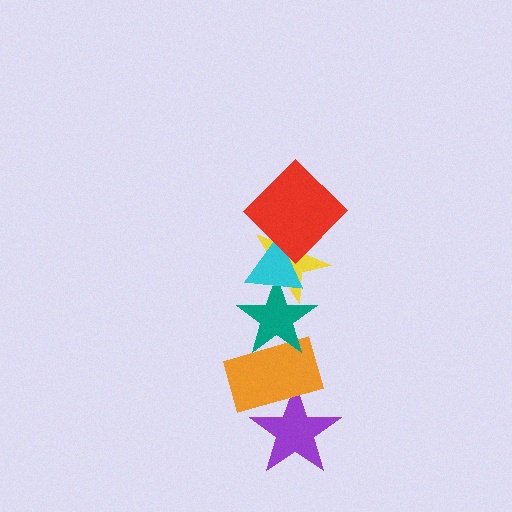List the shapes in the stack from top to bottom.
From top to bottom: the red diamond, the cyan triangle, the yellow star, the teal star, the orange rectangle, the purple star.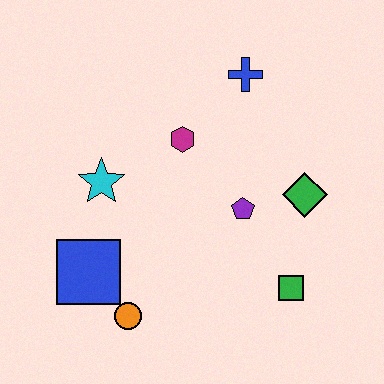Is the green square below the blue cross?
Yes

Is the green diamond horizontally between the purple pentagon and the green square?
No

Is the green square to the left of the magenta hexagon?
No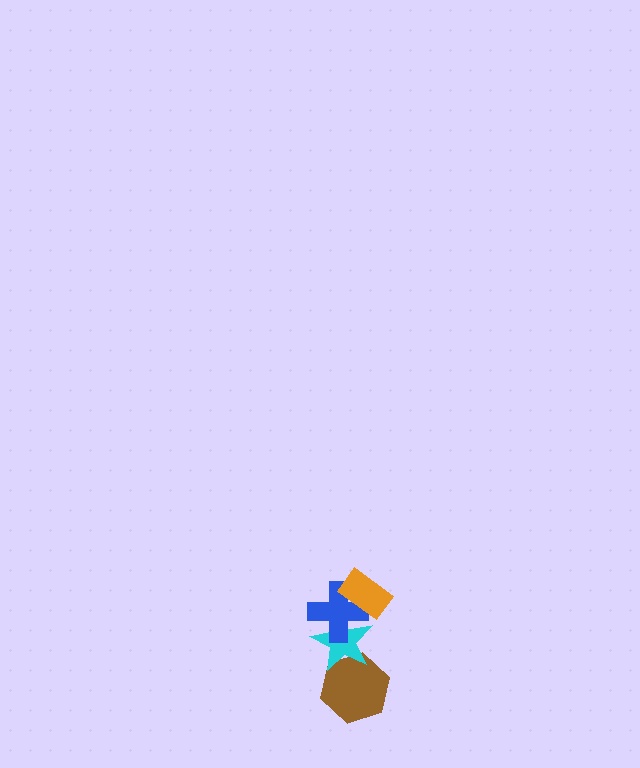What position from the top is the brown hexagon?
The brown hexagon is 4th from the top.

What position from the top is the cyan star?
The cyan star is 3rd from the top.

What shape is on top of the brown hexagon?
The cyan star is on top of the brown hexagon.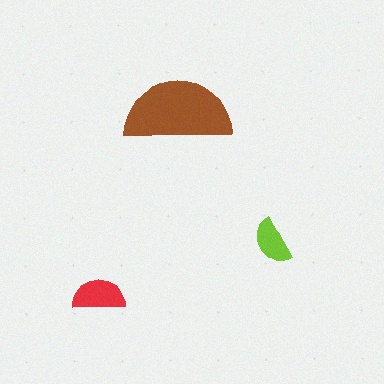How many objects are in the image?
There are 3 objects in the image.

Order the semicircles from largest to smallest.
the brown one, the red one, the lime one.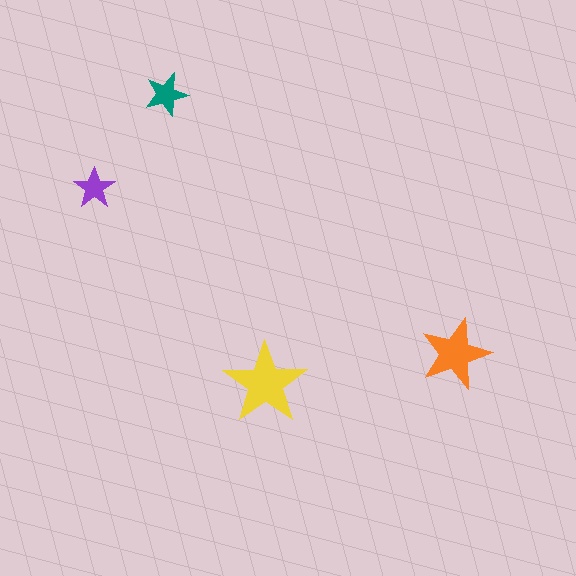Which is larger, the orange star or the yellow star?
The yellow one.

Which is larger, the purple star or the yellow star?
The yellow one.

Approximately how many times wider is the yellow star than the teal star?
About 2 times wider.